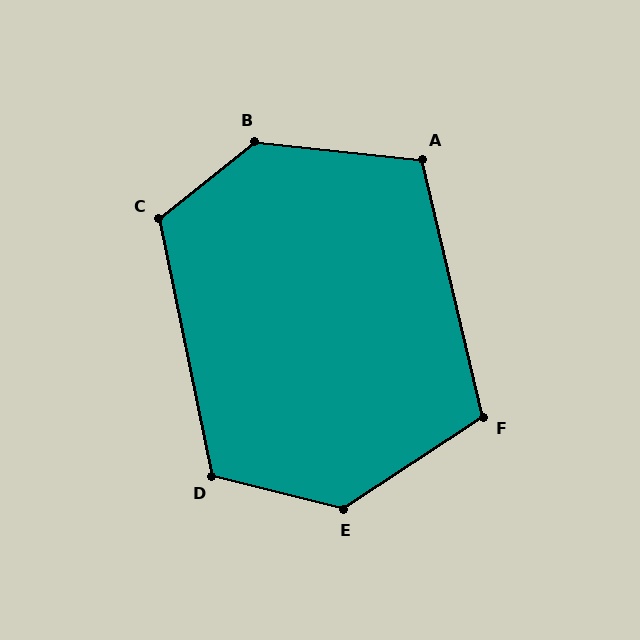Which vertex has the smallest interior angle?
A, at approximately 109 degrees.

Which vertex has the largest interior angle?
B, at approximately 135 degrees.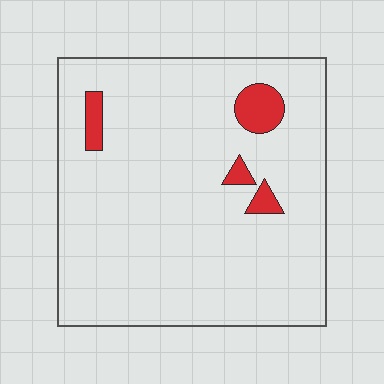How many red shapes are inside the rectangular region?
4.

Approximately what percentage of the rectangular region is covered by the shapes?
Approximately 5%.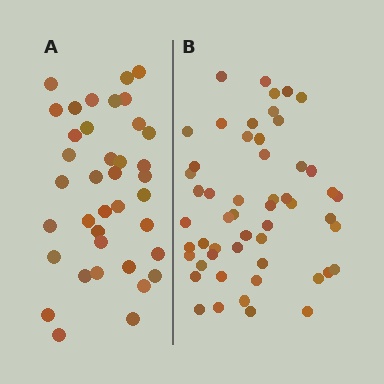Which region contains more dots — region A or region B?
Region B (the right region) has more dots.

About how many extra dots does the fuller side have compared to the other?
Region B has approximately 15 more dots than region A.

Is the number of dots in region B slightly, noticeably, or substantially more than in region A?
Region B has noticeably more, but not dramatically so. The ratio is roughly 1.4 to 1.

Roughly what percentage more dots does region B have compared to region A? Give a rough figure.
About 40% more.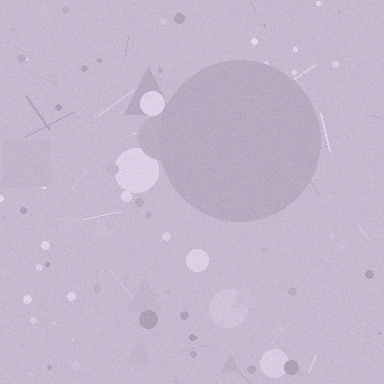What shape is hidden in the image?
A circle is hidden in the image.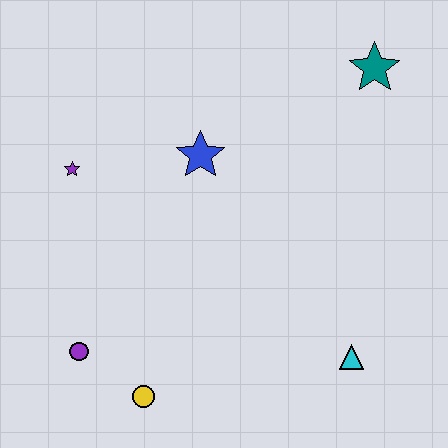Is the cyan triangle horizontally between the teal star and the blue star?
Yes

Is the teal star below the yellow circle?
No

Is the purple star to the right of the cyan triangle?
No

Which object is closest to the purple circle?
The yellow circle is closest to the purple circle.